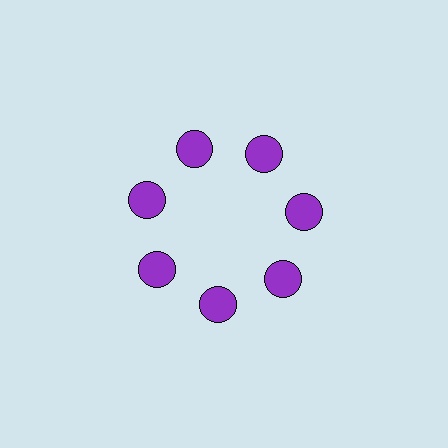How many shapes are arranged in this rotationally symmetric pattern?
There are 7 shapes, arranged in 7 groups of 1.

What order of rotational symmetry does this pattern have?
This pattern has 7-fold rotational symmetry.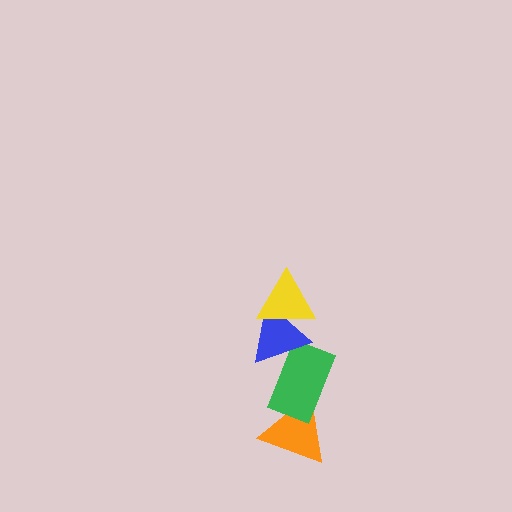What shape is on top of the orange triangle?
The green rectangle is on top of the orange triangle.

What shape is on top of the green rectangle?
The blue triangle is on top of the green rectangle.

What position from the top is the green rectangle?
The green rectangle is 3rd from the top.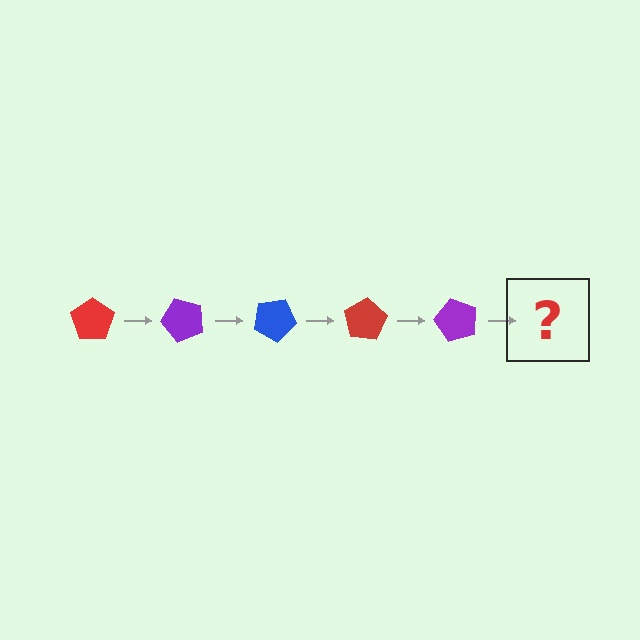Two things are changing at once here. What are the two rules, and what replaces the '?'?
The two rules are that it rotates 50 degrees each step and the color cycles through red, purple, and blue. The '?' should be a blue pentagon, rotated 250 degrees from the start.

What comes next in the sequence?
The next element should be a blue pentagon, rotated 250 degrees from the start.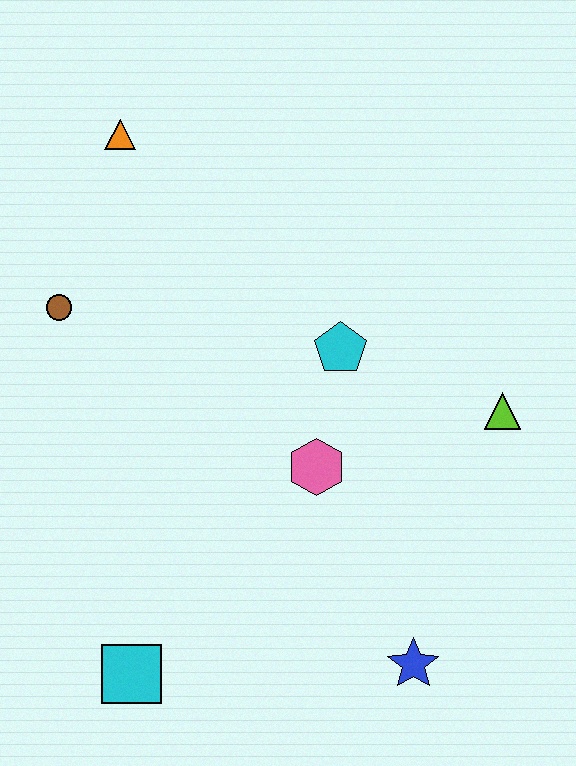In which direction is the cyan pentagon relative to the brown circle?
The cyan pentagon is to the right of the brown circle.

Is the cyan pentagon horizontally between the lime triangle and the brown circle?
Yes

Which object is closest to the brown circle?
The orange triangle is closest to the brown circle.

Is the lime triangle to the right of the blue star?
Yes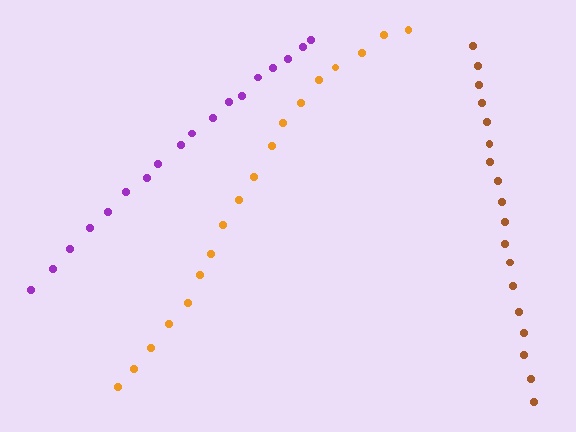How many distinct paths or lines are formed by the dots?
There are 3 distinct paths.